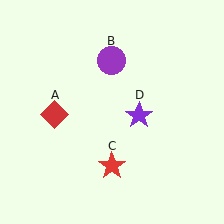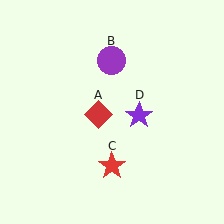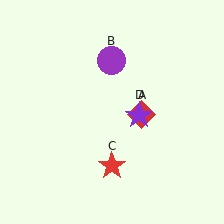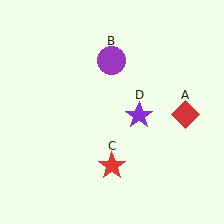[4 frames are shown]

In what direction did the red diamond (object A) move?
The red diamond (object A) moved right.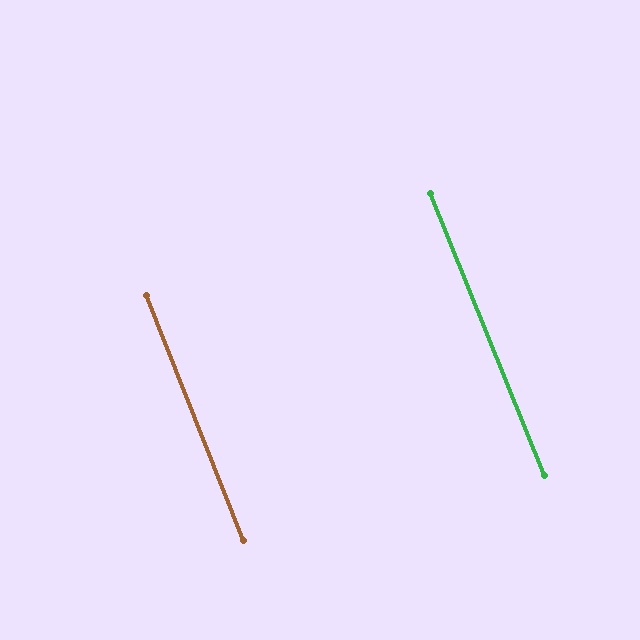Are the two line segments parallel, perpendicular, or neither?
Parallel — their directions differ by only 0.4°.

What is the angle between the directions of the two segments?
Approximately 0 degrees.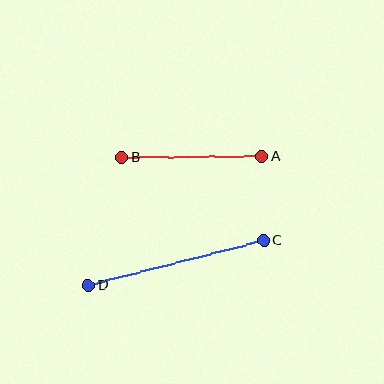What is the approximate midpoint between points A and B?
The midpoint is at approximately (192, 157) pixels.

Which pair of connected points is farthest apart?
Points C and D are farthest apart.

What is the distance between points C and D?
The distance is approximately 181 pixels.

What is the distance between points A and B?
The distance is approximately 140 pixels.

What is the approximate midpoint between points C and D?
The midpoint is at approximately (176, 263) pixels.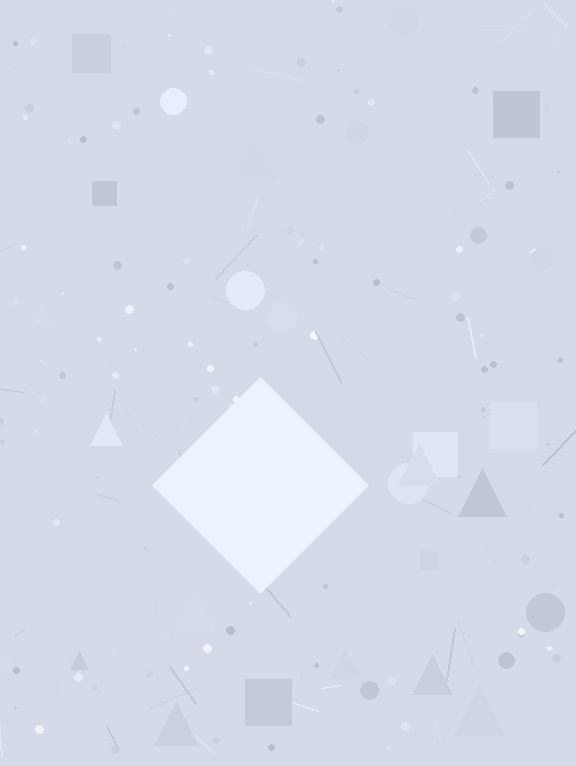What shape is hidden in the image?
A diamond is hidden in the image.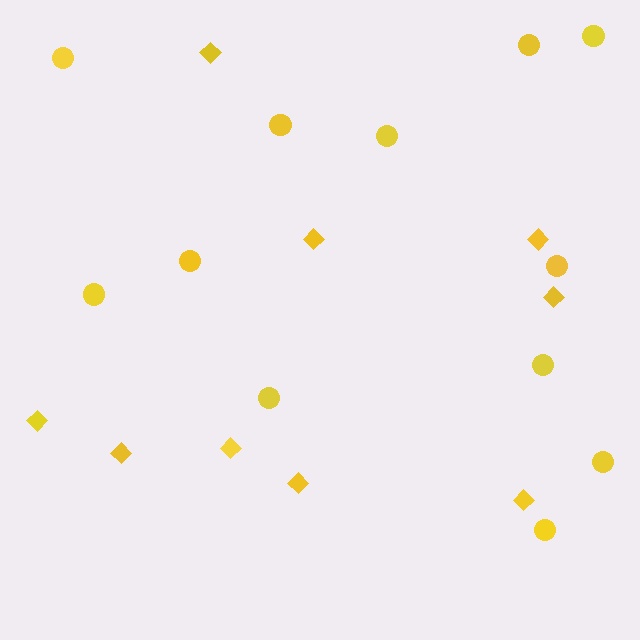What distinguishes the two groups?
There are 2 groups: one group of circles (12) and one group of diamonds (9).